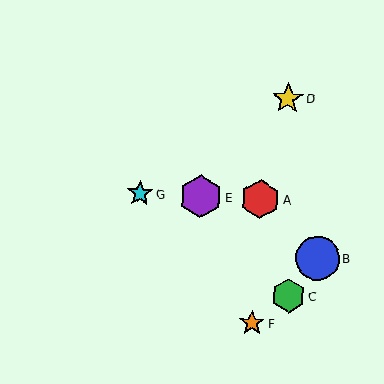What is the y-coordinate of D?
Object D is at y≈98.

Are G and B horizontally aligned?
No, G is at y≈194 and B is at y≈258.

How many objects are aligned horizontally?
3 objects (A, E, G) are aligned horizontally.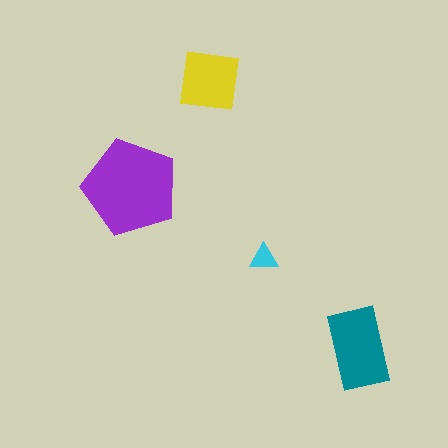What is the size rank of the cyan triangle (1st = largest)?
4th.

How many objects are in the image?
There are 4 objects in the image.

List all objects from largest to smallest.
The purple pentagon, the teal rectangle, the yellow square, the cyan triangle.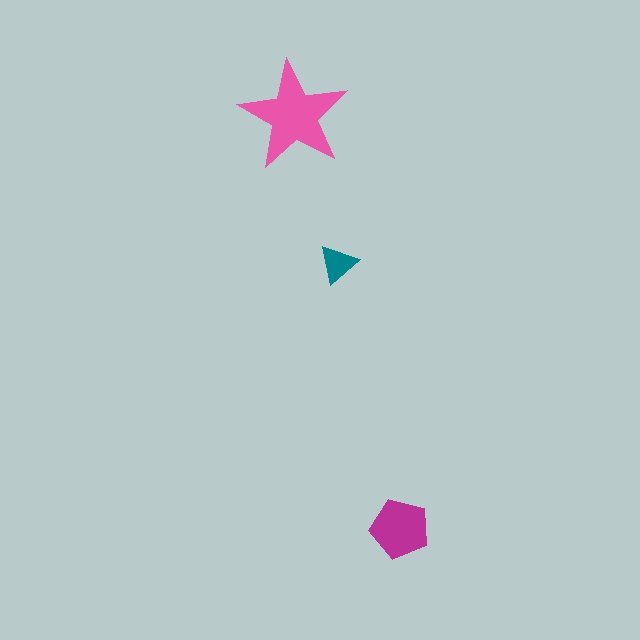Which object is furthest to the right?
The magenta pentagon is rightmost.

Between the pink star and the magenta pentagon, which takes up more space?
The pink star.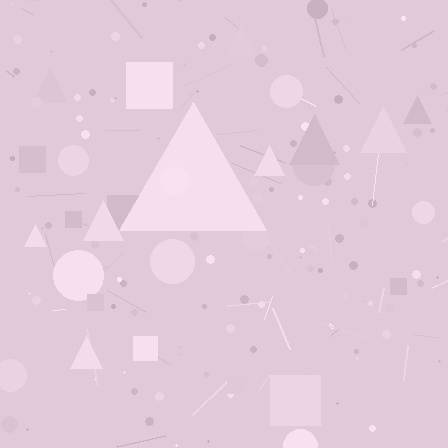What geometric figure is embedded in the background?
A triangle is embedded in the background.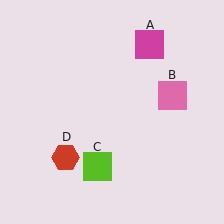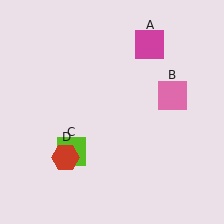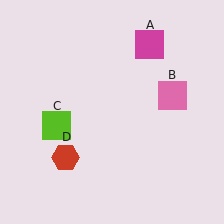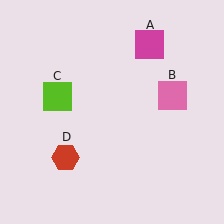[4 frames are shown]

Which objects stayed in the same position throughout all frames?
Magenta square (object A) and pink square (object B) and red hexagon (object D) remained stationary.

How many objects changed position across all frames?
1 object changed position: lime square (object C).